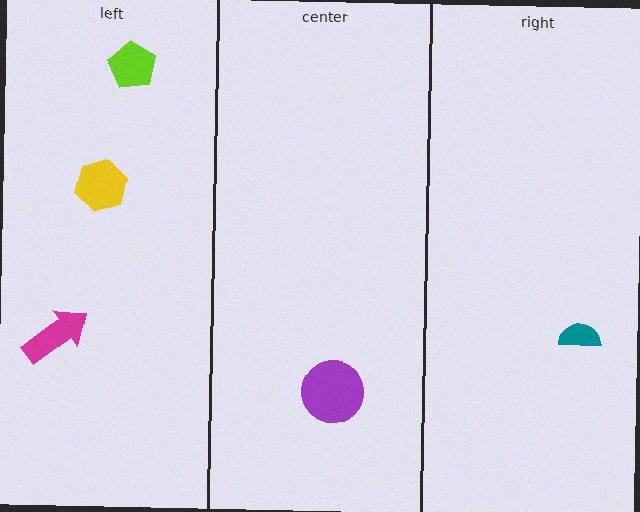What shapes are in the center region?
The purple circle.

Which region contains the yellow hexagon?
The left region.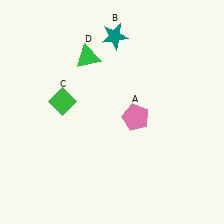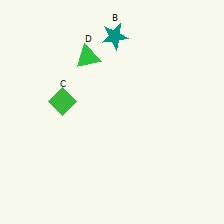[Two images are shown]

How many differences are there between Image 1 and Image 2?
There is 1 difference between the two images.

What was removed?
The pink pentagon (A) was removed in Image 2.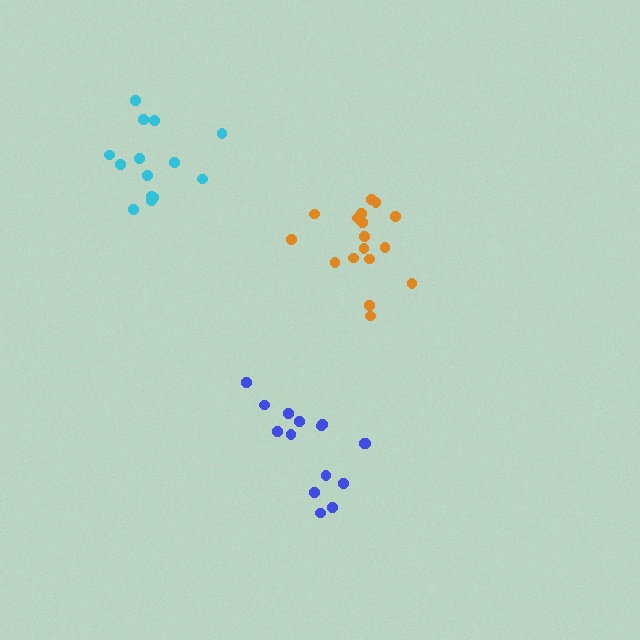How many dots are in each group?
Group 1: 15 dots, Group 2: 18 dots, Group 3: 14 dots (47 total).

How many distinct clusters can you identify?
There are 3 distinct clusters.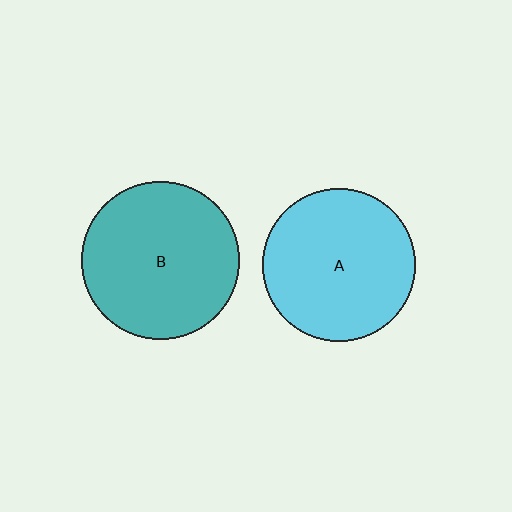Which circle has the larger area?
Circle B (teal).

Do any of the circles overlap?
No, none of the circles overlap.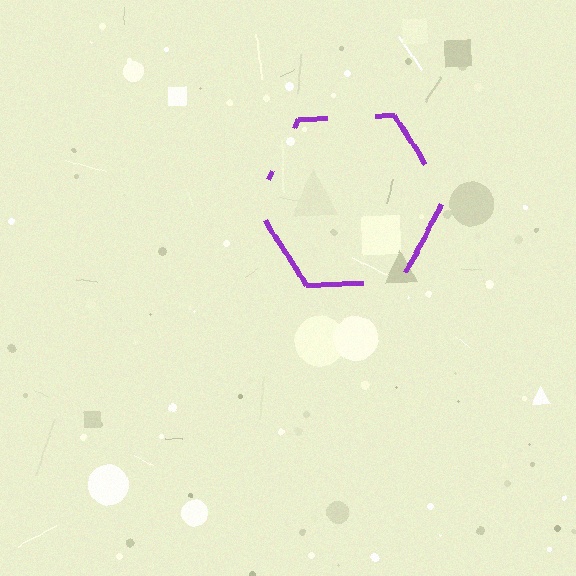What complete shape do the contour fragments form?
The contour fragments form a hexagon.